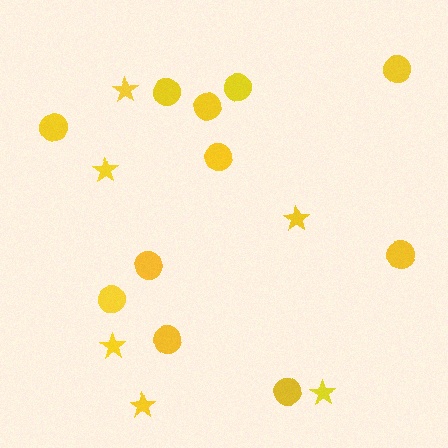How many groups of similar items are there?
There are 2 groups: one group of circles (11) and one group of stars (6).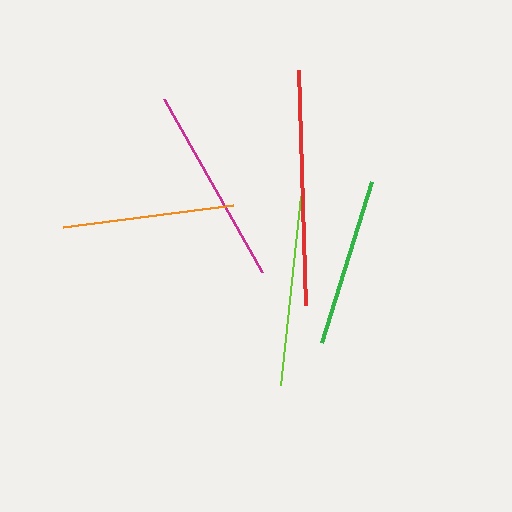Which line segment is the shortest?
The green line is the shortest at approximately 168 pixels.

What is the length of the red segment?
The red segment is approximately 235 pixels long.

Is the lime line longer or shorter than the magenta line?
The magenta line is longer than the lime line.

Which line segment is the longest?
The red line is the longest at approximately 235 pixels.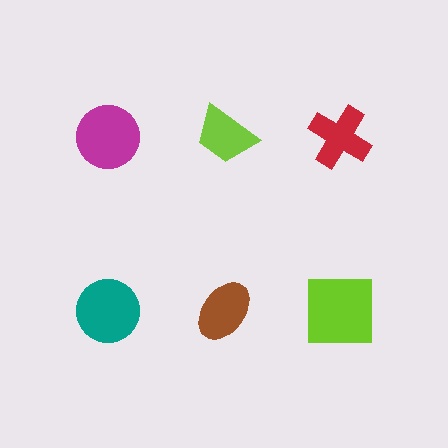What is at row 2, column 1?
A teal circle.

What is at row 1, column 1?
A magenta circle.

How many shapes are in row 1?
3 shapes.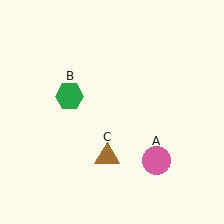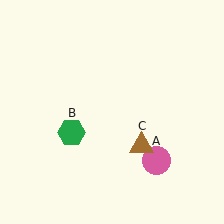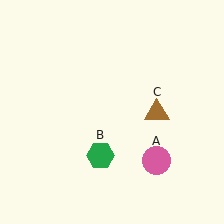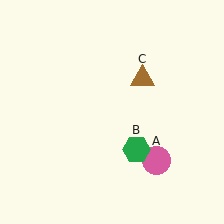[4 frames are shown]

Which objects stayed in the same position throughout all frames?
Pink circle (object A) remained stationary.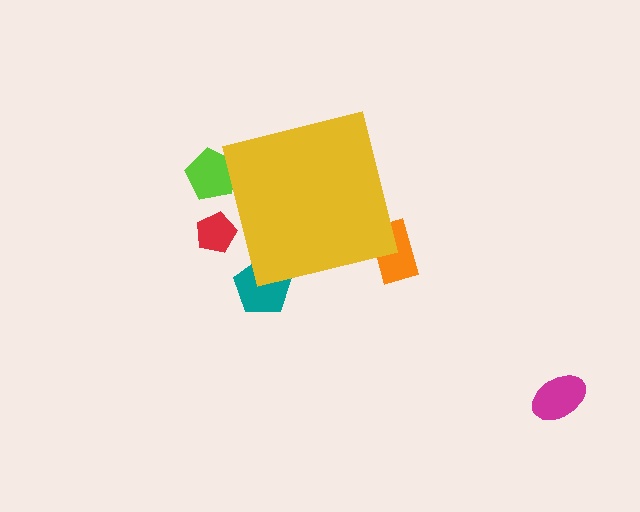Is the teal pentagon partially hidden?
Yes, the teal pentagon is partially hidden behind the yellow square.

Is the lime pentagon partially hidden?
Yes, the lime pentagon is partially hidden behind the yellow square.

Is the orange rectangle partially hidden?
Yes, the orange rectangle is partially hidden behind the yellow square.